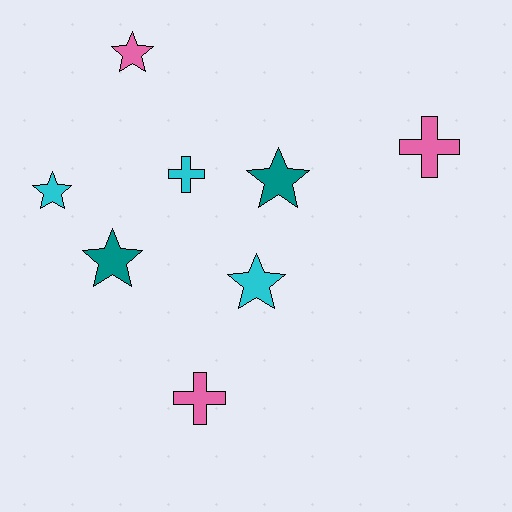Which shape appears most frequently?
Star, with 5 objects.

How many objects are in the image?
There are 8 objects.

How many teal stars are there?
There are 2 teal stars.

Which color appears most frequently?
Pink, with 3 objects.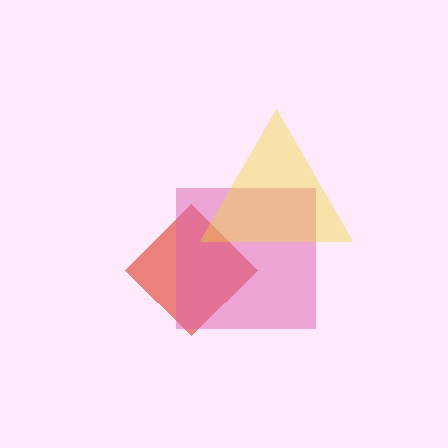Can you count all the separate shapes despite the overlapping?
Yes, there are 3 separate shapes.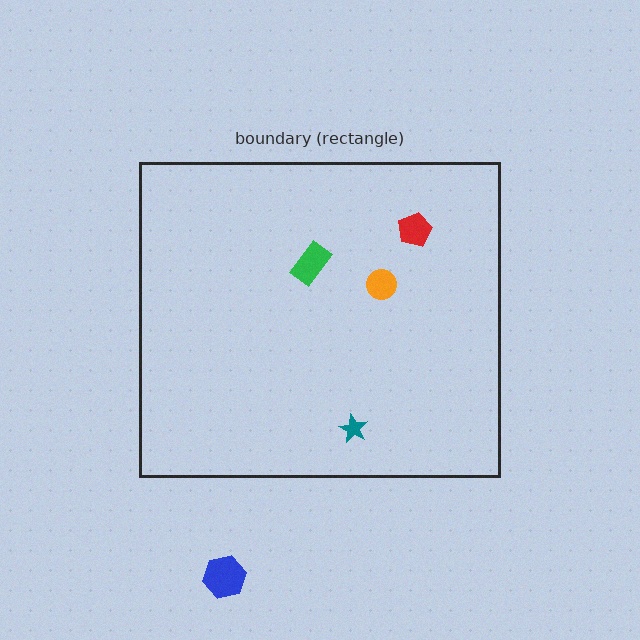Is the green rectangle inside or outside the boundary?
Inside.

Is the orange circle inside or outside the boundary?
Inside.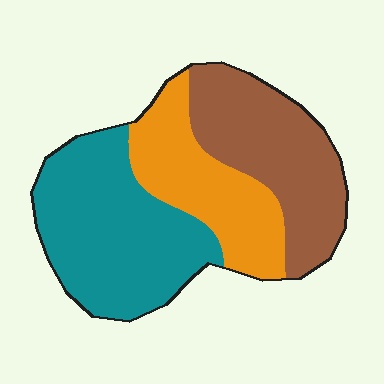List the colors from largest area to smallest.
From largest to smallest: teal, brown, orange.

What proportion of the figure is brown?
Brown covers 32% of the figure.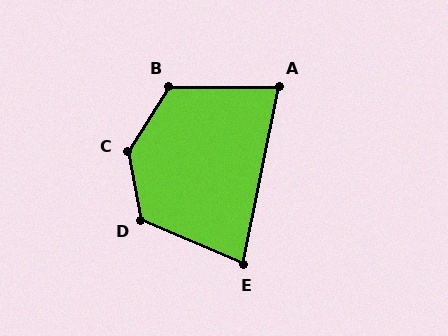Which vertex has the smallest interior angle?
E, at approximately 78 degrees.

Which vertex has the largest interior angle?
C, at approximately 136 degrees.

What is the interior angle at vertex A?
Approximately 78 degrees (acute).